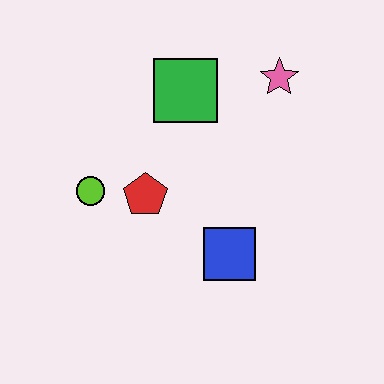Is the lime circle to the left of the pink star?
Yes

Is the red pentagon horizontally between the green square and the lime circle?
Yes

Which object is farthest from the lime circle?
The pink star is farthest from the lime circle.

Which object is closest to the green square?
The pink star is closest to the green square.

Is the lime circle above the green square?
No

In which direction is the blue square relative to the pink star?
The blue square is below the pink star.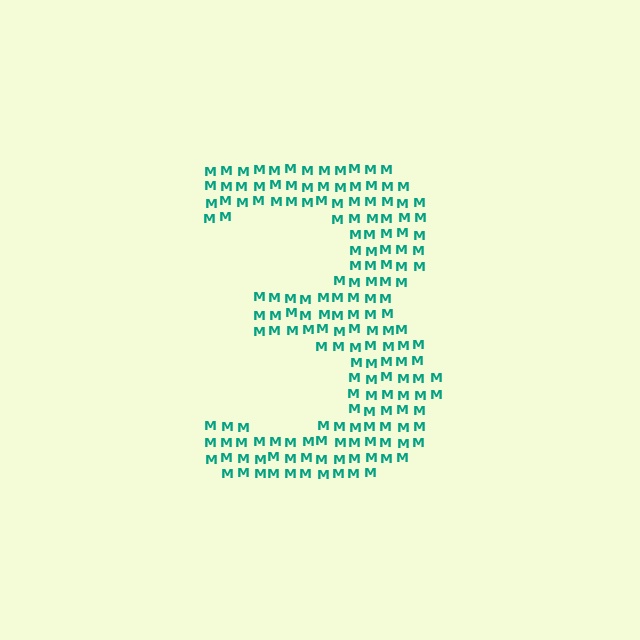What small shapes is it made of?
It is made of small letter M's.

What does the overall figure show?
The overall figure shows the digit 3.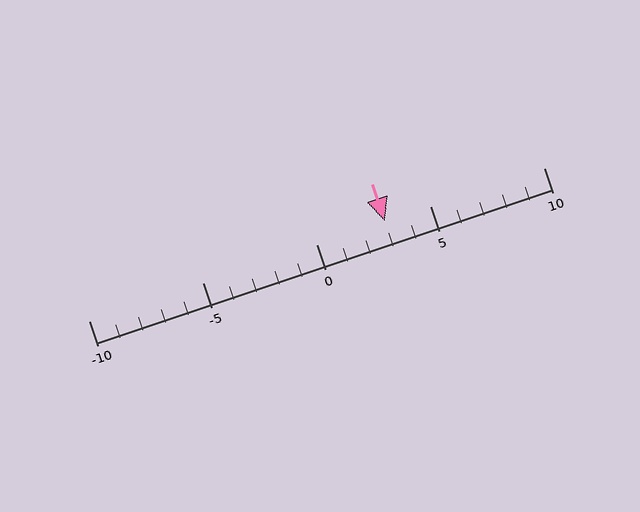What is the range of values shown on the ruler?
The ruler shows values from -10 to 10.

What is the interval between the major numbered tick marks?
The major tick marks are spaced 5 units apart.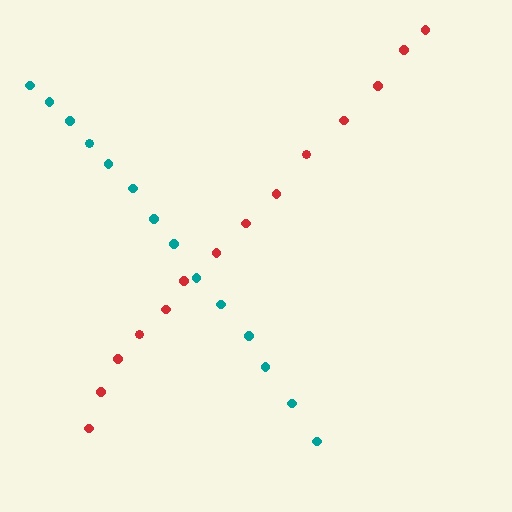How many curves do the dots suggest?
There are 2 distinct paths.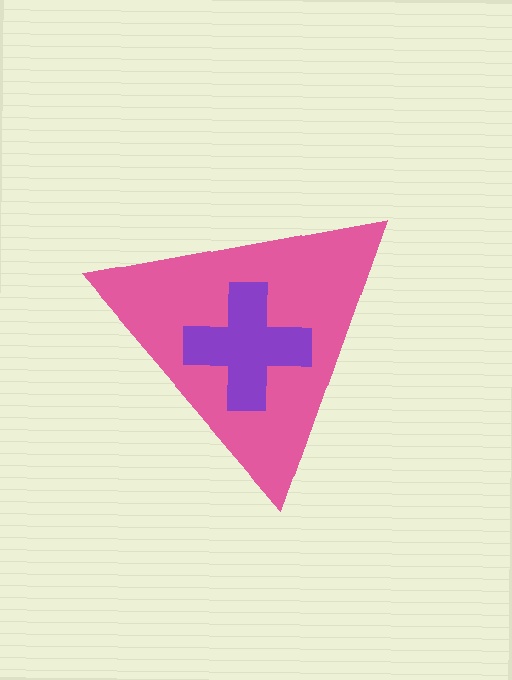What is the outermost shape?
The pink triangle.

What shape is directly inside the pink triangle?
The purple cross.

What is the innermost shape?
The purple cross.